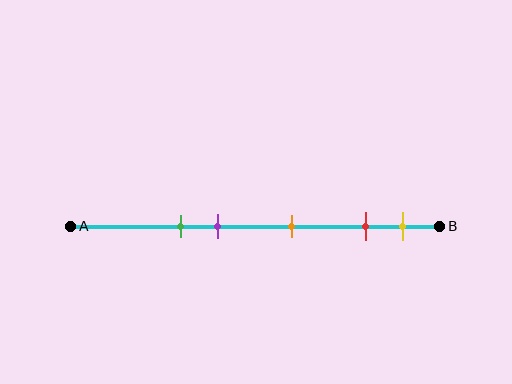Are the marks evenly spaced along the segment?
No, the marks are not evenly spaced.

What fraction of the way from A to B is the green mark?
The green mark is approximately 30% (0.3) of the way from A to B.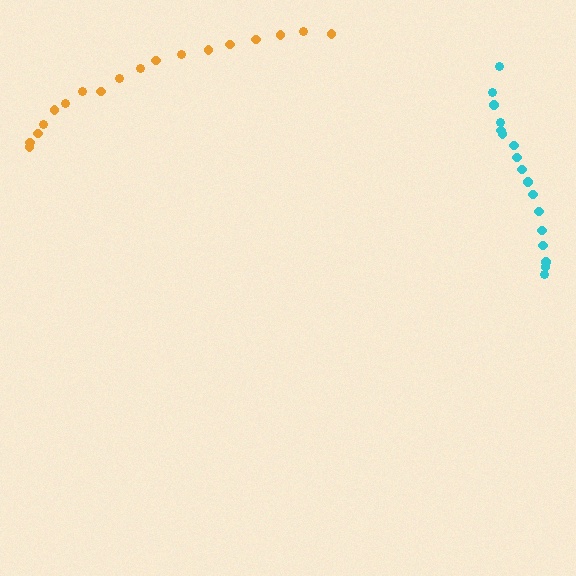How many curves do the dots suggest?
There are 2 distinct paths.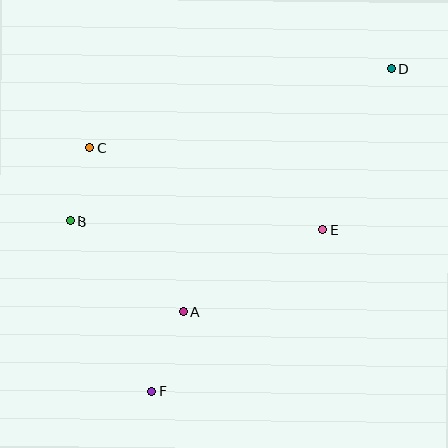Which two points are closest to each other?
Points B and C are closest to each other.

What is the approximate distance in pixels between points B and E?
The distance between B and E is approximately 253 pixels.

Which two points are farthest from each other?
Points D and F are farthest from each other.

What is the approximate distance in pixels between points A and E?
The distance between A and E is approximately 161 pixels.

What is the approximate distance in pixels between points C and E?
The distance between C and E is approximately 247 pixels.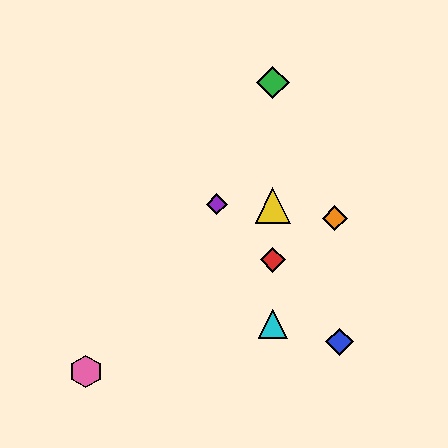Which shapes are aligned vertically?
The red diamond, the green diamond, the yellow triangle, the cyan triangle are aligned vertically.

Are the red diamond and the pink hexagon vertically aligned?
No, the red diamond is at x≈273 and the pink hexagon is at x≈86.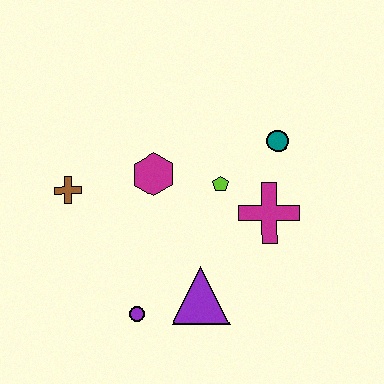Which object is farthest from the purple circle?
The teal circle is farthest from the purple circle.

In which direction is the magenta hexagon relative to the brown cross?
The magenta hexagon is to the right of the brown cross.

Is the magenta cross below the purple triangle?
No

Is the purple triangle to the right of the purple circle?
Yes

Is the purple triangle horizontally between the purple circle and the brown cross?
No